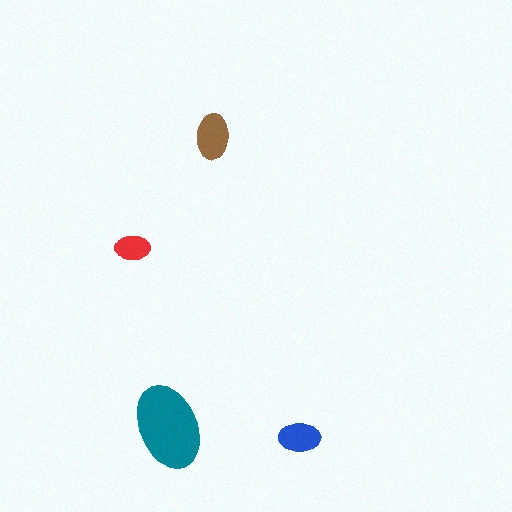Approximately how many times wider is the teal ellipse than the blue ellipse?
About 2 times wider.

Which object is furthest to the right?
The blue ellipse is rightmost.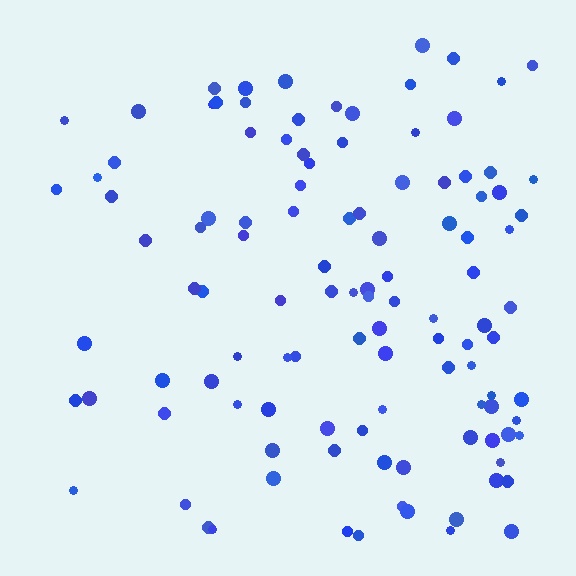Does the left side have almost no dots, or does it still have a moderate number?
Still a moderate number, just noticeably fewer than the right.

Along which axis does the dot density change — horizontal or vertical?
Horizontal.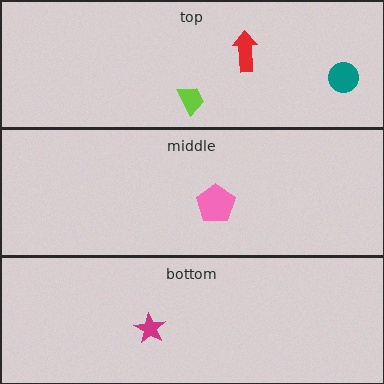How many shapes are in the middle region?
1.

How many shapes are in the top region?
3.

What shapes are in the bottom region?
The magenta star.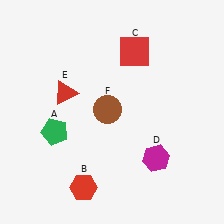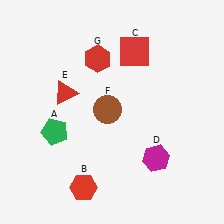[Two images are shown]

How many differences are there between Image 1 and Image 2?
There is 1 difference between the two images.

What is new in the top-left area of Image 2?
A red hexagon (G) was added in the top-left area of Image 2.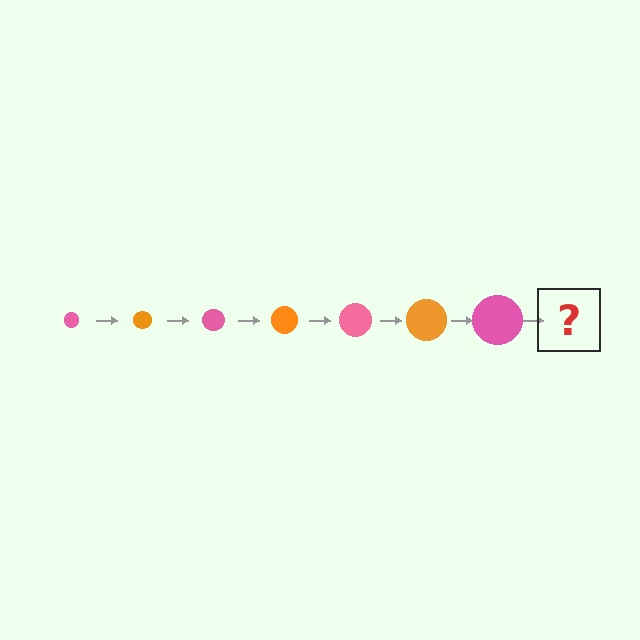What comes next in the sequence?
The next element should be an orange circle, larger than the previous one.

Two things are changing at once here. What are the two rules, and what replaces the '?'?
The two rules are that the circle grows larger each step and the color cycles through pink and orange. The '?' should be an orange circle, larger than the previous one.